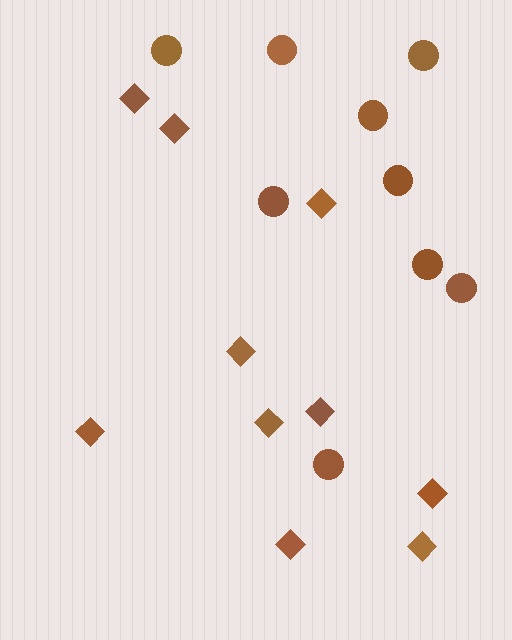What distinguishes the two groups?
There are 2 groups: one group of diamonds (10) and one group of circles (9).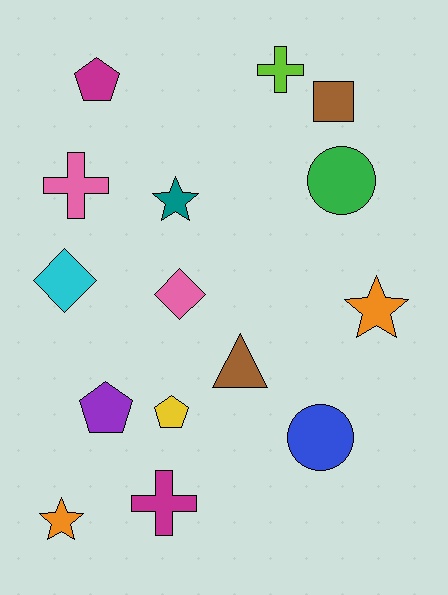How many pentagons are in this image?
There are 3 pentagons.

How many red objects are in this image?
There are no red objects.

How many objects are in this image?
There are 15 objects.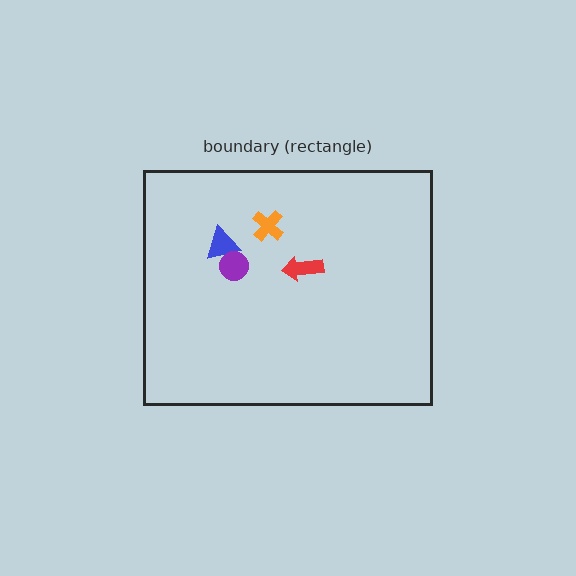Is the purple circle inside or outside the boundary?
Inside.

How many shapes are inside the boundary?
4 inside, 0 outside.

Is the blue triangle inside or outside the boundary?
Inside.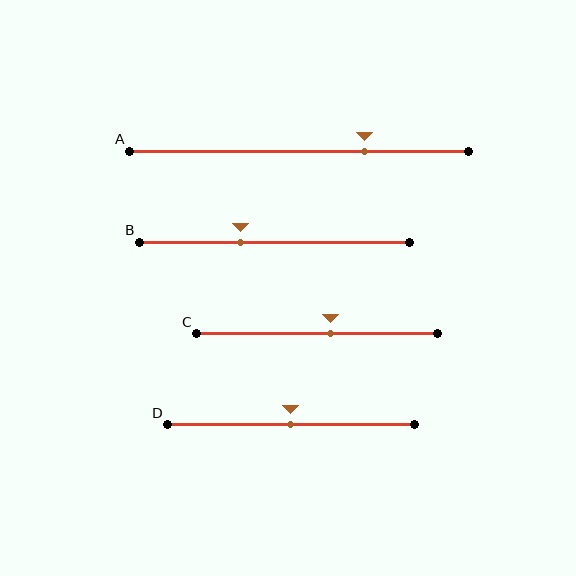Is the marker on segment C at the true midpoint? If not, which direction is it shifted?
No, the marker on segment C is shifted to the right by about 6% of the segment length.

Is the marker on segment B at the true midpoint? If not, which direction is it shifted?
No, the marker on segment B is shifted to the left by about 13% of the segment length.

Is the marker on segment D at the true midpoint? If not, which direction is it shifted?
Yes, the marker on segment D is at the true midpoint.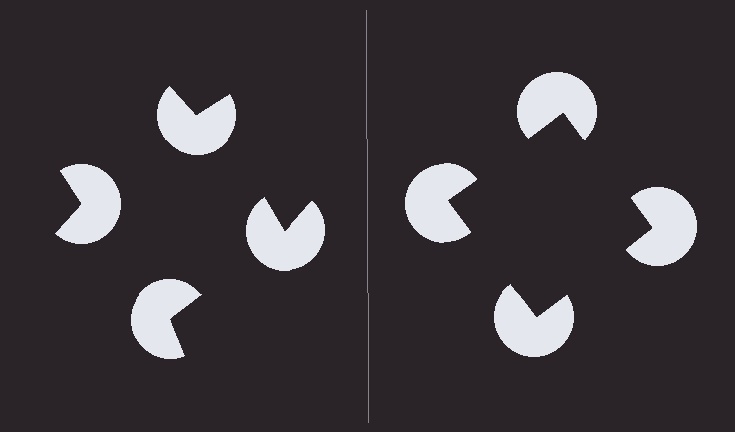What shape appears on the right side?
An illusory square.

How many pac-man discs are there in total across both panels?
8 — 4 on each side.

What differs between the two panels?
The pac-man discs are positioned identically on both sides; only the wedge orientations differ. On the right they align to a square; on the left they are misaligned.